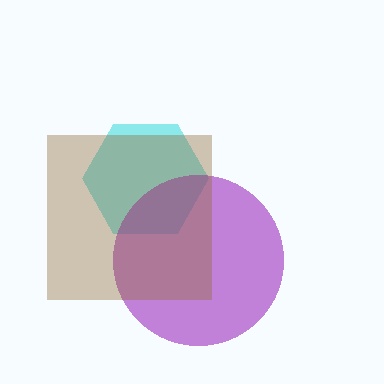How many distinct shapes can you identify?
There are 3 distinct shapes: a cyan hexagon, a purple circle, a brown square.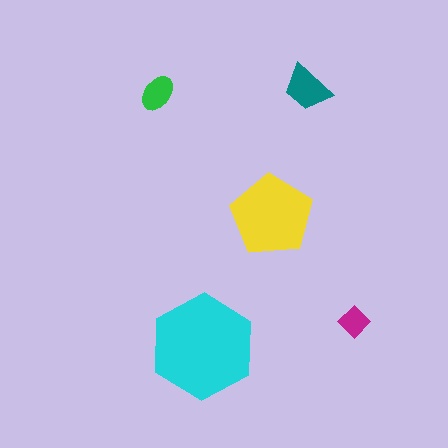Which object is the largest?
The cyan hexagon.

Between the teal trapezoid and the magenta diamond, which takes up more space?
The teal trapezoid.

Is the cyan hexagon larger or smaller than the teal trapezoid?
Larger.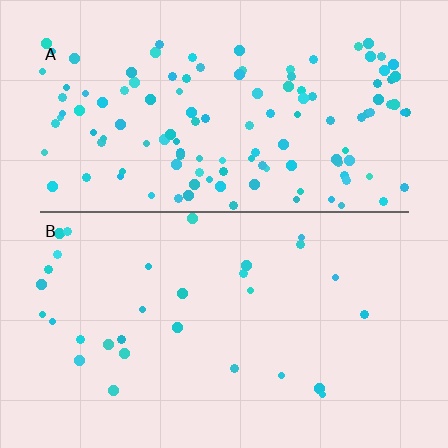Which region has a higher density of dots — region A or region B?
A (the top).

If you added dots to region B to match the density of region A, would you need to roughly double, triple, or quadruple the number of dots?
Approximately quadruple.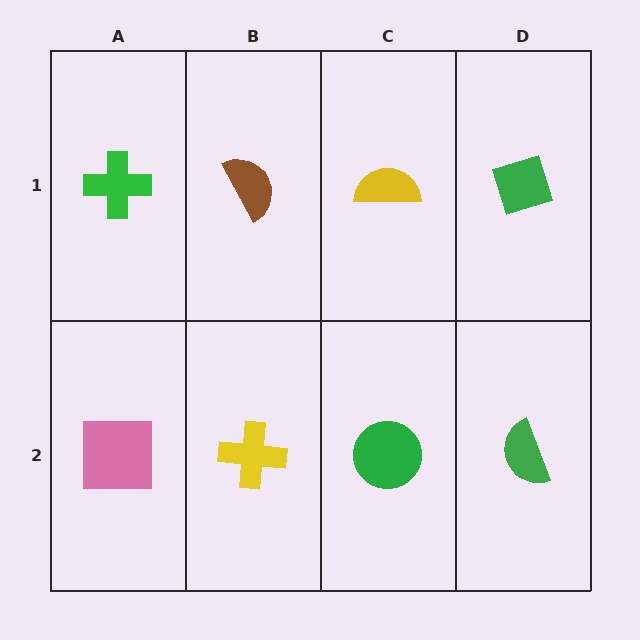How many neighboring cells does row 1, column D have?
2.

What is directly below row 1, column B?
A yellow cross.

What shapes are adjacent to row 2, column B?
A brown semicircle (row 1, column B), a pink square (row 2, column A), a green circle (row 2, column C).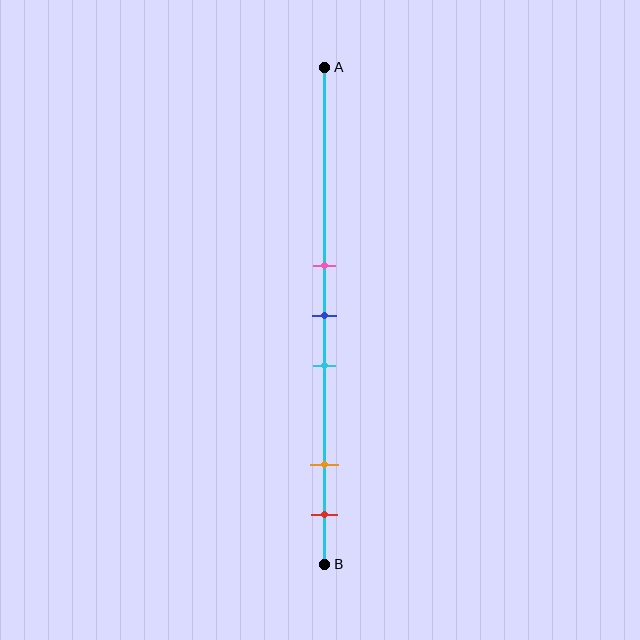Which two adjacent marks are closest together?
The pink and blue marks are the closest adjacent pair.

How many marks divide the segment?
There are 5 marks dividing the segment.